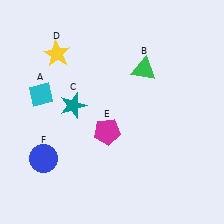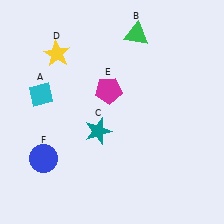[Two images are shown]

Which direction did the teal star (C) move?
The teal star (C) moved down.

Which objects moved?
The objects that moved are: the green triangle (B), the teal star (C), the magenta pentagon (E).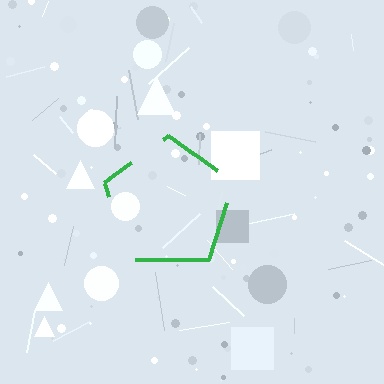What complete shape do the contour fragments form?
The contour fragments form a pentagon.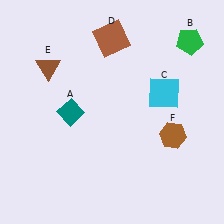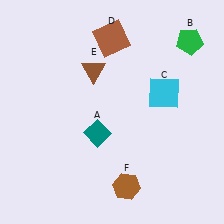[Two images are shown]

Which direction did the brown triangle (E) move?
The brown triangle (E) moved right.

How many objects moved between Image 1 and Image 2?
3 objects moved between the two images.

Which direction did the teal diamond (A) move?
The teal diamond (A) moved right.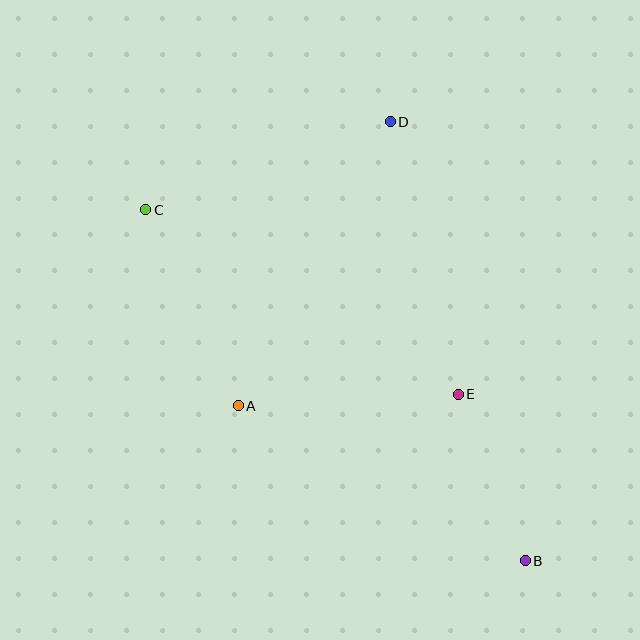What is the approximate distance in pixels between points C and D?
The distance between C and D is approximately 260 pixels.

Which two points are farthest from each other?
Points B and C are farthest from each other.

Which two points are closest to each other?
Points B and E are closest to each other.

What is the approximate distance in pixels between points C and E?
The distance between C and E is approximately 363 pixels.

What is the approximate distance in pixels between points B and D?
The distance between B and D is approximately 459 pixels.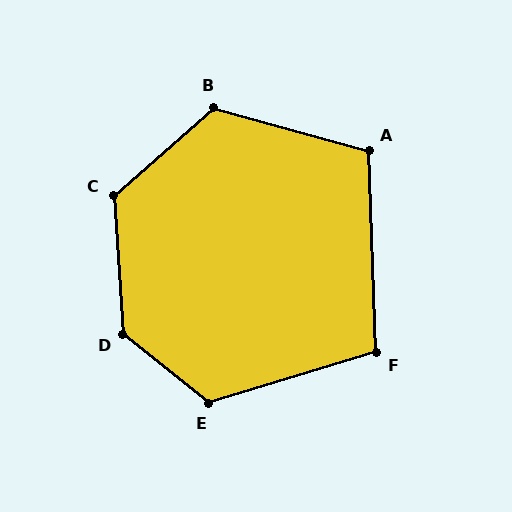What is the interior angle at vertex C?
Approximately 128 degrees (obtuse).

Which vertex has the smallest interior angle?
F, at approximately 105 degrees.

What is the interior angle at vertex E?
Approximately 125 degrees (obtuse).